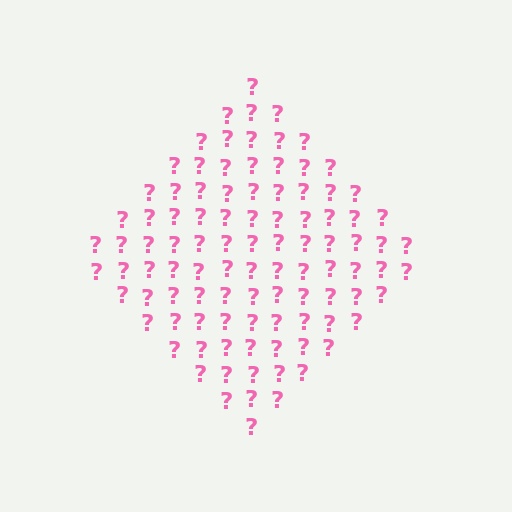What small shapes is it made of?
It is made of small question marks.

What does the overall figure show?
The overall figure shows a diamond.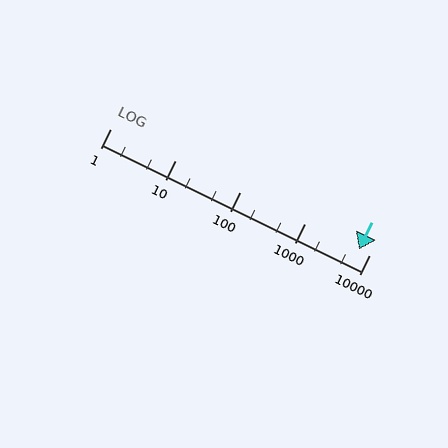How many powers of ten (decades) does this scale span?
The scale spans 4 decades, from 1 to 10000.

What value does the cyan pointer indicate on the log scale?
The pointer indicates approximately 7000.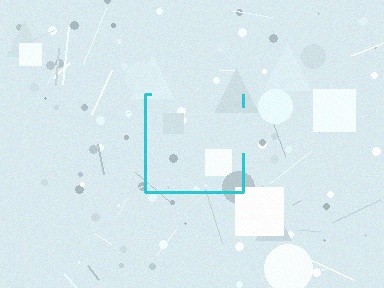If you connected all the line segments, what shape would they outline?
They would outline a square.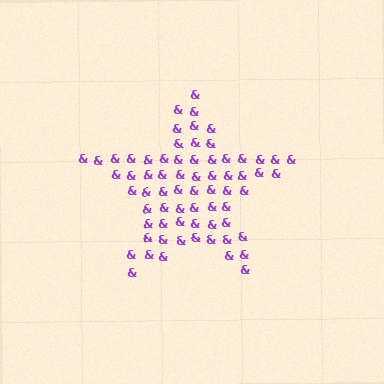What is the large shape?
The large shape is a star.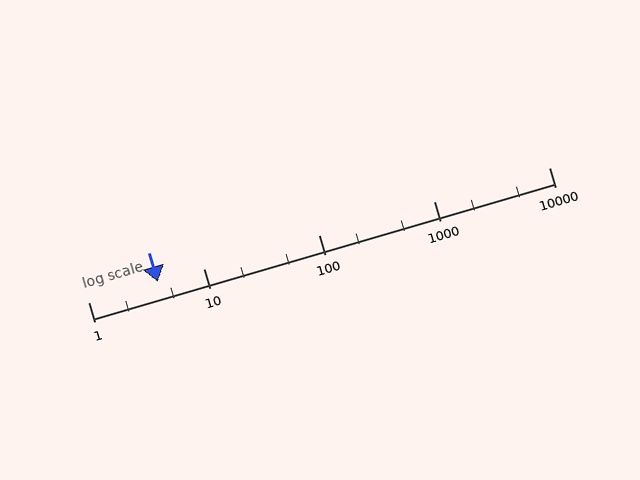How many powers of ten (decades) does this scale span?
The scale spans 4 decades, from 1 to 10000.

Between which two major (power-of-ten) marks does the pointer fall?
The pointer is between 1 and 10.